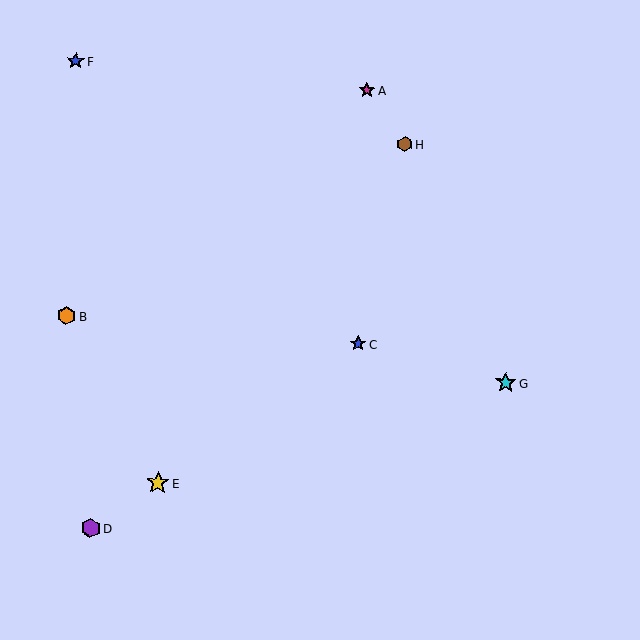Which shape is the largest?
The yellow star (labeled E) is the largest.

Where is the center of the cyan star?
The center of the cyan star is at (506, 383).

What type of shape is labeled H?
Shape H is a brown hexagon.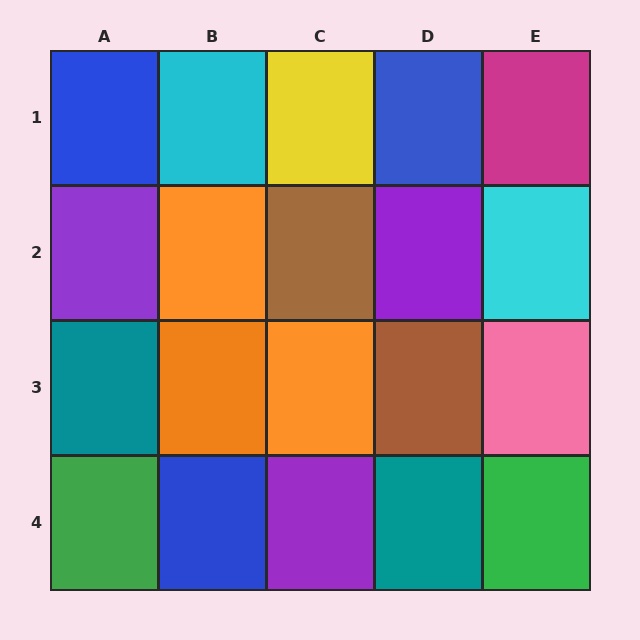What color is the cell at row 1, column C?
Yellow.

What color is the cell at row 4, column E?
Green.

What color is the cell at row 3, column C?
Orange.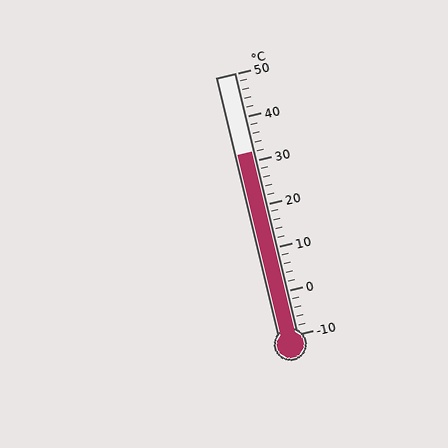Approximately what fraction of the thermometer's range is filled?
The thermometer is filled to approximately 70% of its range.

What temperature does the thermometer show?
The thermometer shows approximately 32°C.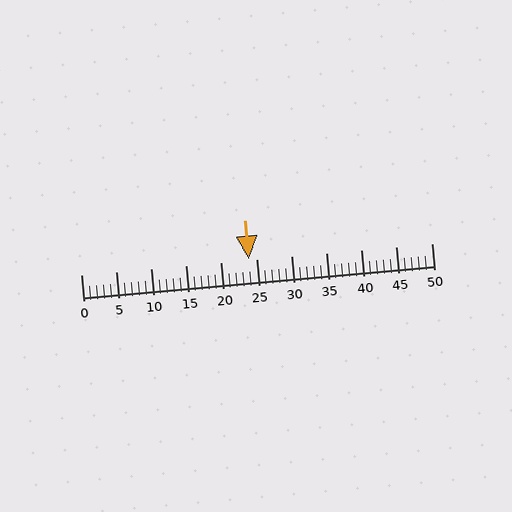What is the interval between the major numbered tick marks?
The major tick marks are spaced 5 units apart.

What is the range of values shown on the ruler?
The ruler shows values from 0 to 50.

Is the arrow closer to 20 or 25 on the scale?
The arrow is closer to 25.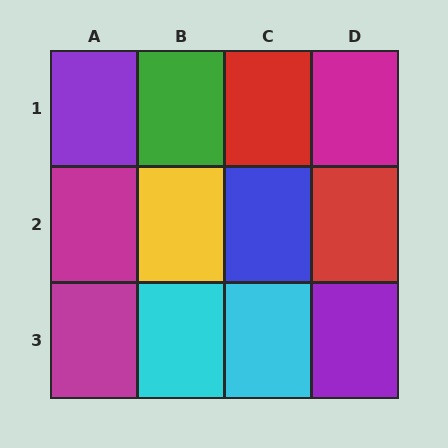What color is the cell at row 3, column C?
Cyan.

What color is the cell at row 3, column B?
Cyan.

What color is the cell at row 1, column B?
Green.